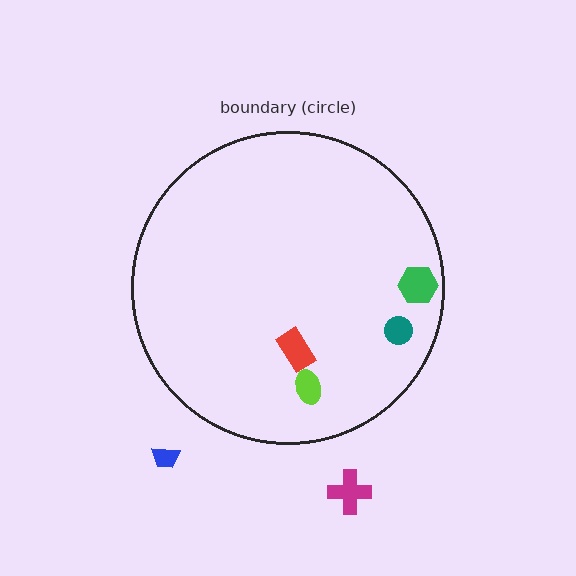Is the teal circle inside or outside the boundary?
Inside.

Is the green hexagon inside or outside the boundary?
Inside.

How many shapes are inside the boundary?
4 inside, 2 outside.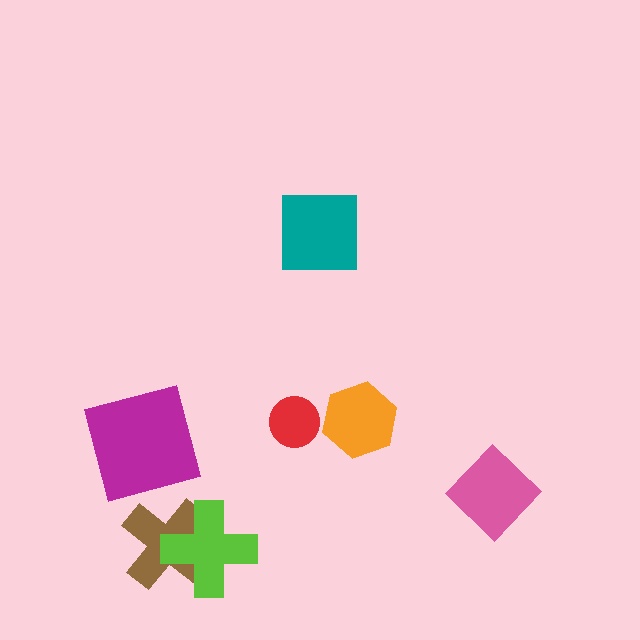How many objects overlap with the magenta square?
0 objects overlap with the magenta square.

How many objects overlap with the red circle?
0 objects overlap with the red circle.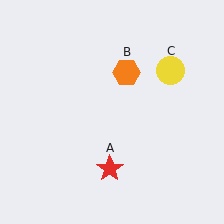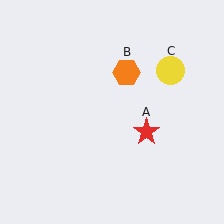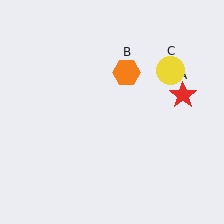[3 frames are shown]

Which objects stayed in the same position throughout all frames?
Orange hexagon (object B) and yellow circle (object C) remained stationary.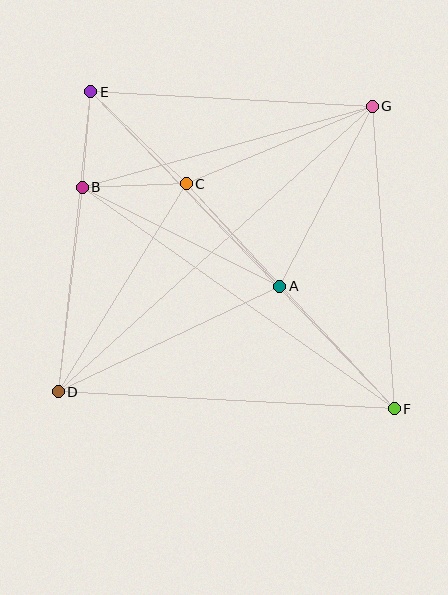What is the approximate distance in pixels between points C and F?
The distance between C and F is approximately 306 pixels.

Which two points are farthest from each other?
Points E and F are farthest from each other.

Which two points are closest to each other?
Points B and E are closest to each other.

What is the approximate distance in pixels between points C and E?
The distance between C and E is approximately 133 pixels.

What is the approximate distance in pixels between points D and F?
The distance between D and F is approximately 336 pixels.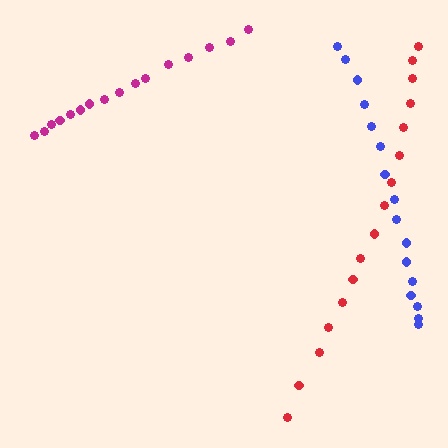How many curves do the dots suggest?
There are 3 distinct paths.